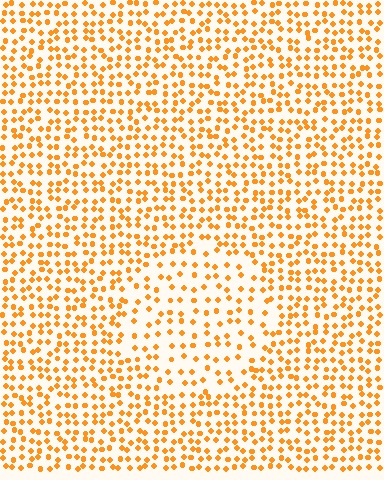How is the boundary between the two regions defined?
The boundary is defined by a change in element density (approximately 1.7x ratio). All elements are the same color, size, and shape.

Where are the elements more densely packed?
The elements are more densely packed outside the circle boundary.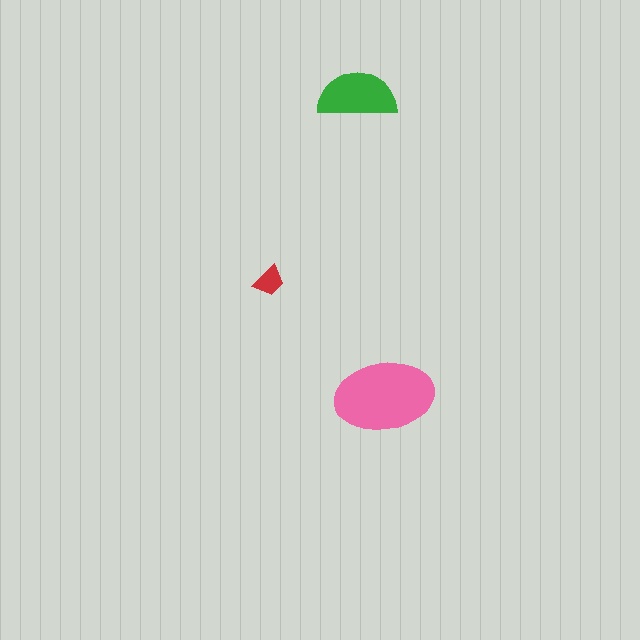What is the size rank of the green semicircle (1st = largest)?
2nd.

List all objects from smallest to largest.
The red trapezoid, the green semicircle, the pink ellipse.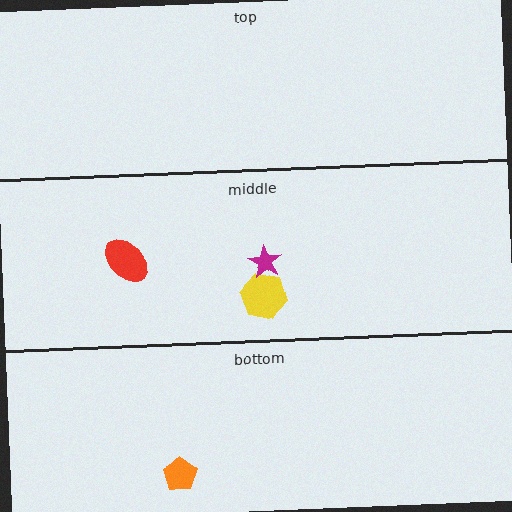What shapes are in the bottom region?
The orange pentagon.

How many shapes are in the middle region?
3.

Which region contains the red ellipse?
The middle region.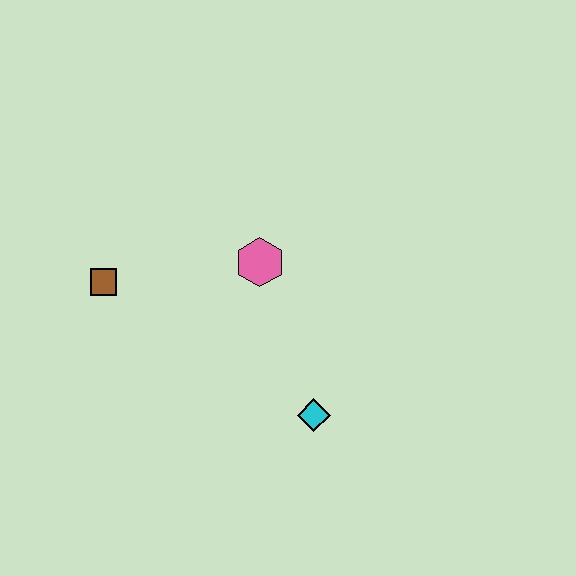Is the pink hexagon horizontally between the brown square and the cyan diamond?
Yes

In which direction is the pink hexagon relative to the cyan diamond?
The pink hexagon is above the cyan diamond.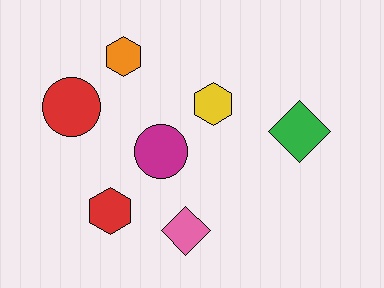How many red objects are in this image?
There are 2 red objects.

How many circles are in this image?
There are 2 circles.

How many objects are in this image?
There are 7 objects.